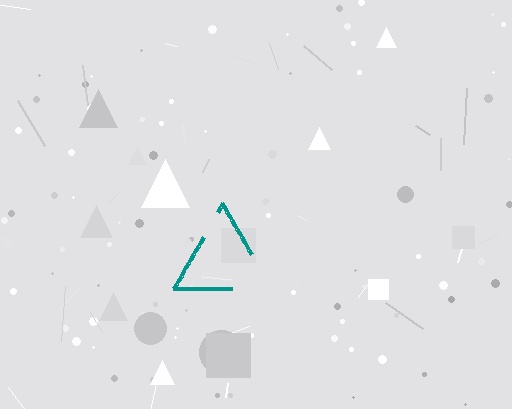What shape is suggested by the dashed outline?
The dashed outline suggests a triangle.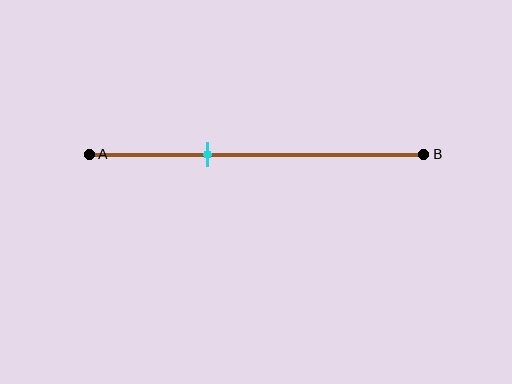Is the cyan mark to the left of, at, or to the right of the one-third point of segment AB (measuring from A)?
The cyan mark is approximately at the one-third point of segment AB.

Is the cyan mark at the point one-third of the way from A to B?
Yes, the mark is approximately at the one-third point.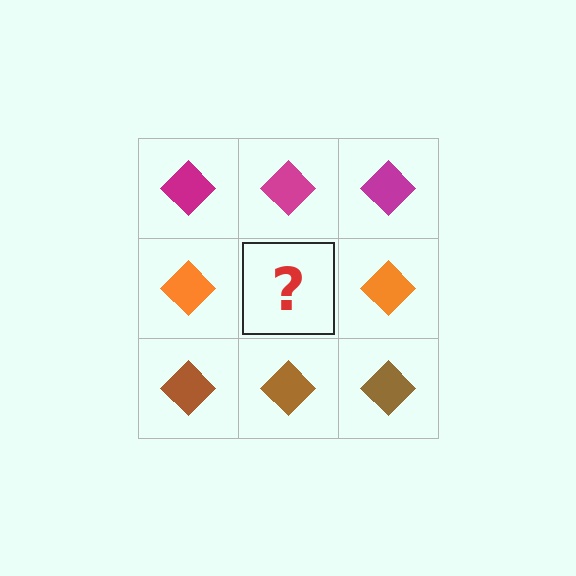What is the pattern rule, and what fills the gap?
The rule is that each row has a consistent color. The gap should be filled with an orange diamond.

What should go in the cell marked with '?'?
The missing cell should contain an orange diamond.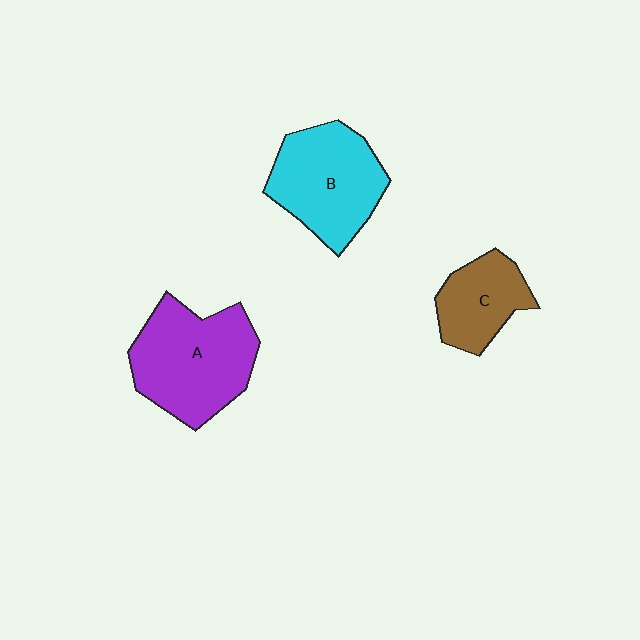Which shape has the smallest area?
Shape C (brown).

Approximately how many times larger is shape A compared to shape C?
Approximately 1.8 times.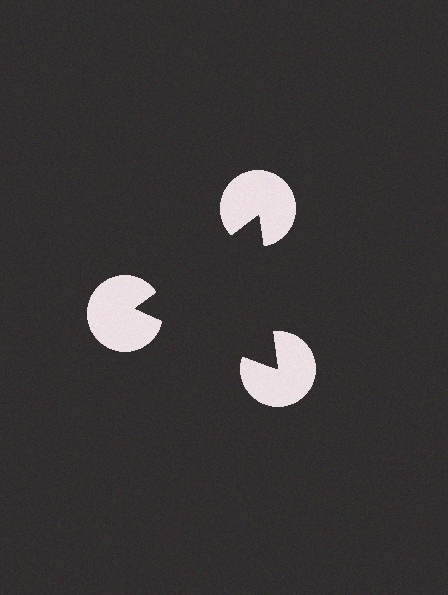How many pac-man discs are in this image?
There are 3 — one at each vertex of the illusory triangle.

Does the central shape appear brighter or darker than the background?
It typically appears slightly darker than the background, even though no actual brightness change is drawn.